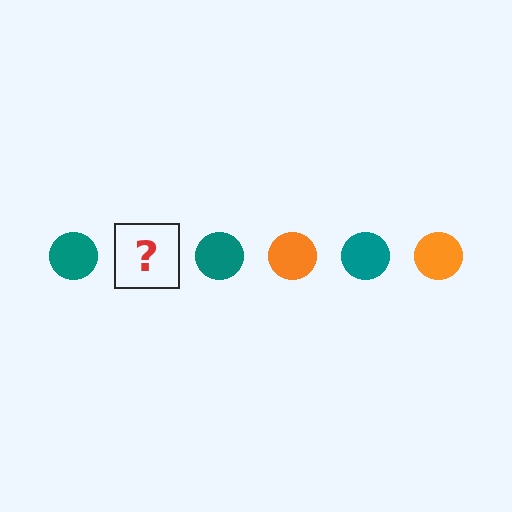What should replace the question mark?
The question mark should be replaced with an orange circle.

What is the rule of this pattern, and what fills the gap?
The rule is that the pattern cycles through teal, orange circles. The gap should be filled with an orange circle.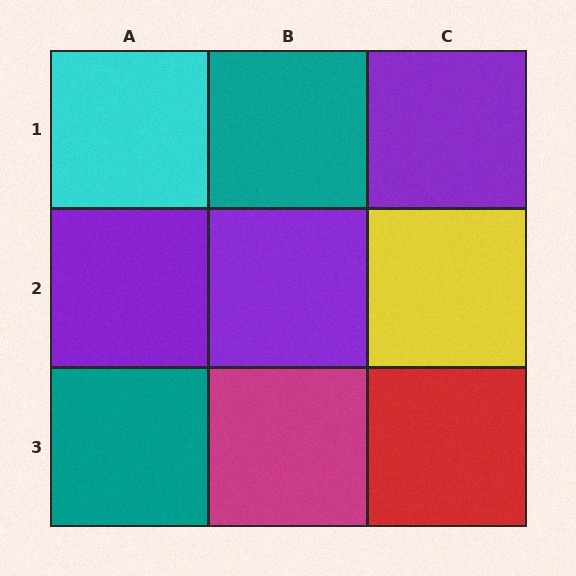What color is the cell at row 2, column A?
Purple.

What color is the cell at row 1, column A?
Cyan.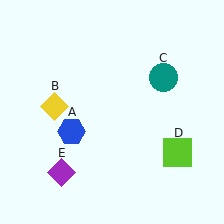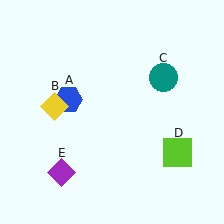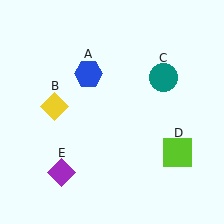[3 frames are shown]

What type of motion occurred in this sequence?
The blue hexagon (object A) rotated clockwise around the center of the scene.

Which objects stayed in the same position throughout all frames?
Yellow diamond (object B) and teal circle (object C) and lime square (object D) and purple diamond (object E) remained stationary.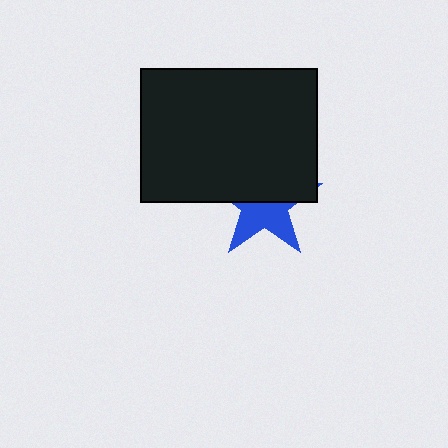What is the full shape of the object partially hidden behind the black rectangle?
The partially hidden object is a blue star.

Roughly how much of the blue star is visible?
About half of it is visible (roughly 46%).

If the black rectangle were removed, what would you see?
You would see the complete blue star.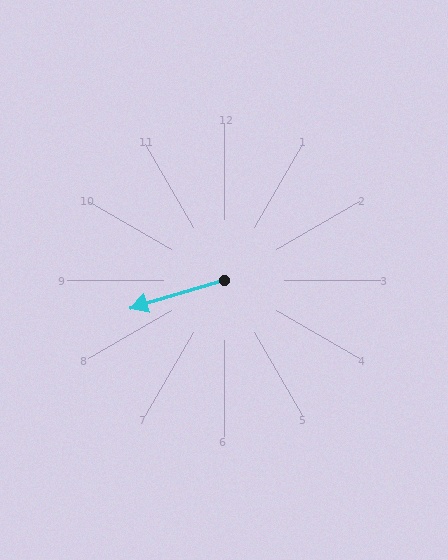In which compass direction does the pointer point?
West.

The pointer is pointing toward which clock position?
Roughly 8 o'clock.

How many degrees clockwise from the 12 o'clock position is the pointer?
Approximately 253 degrees.